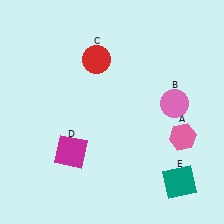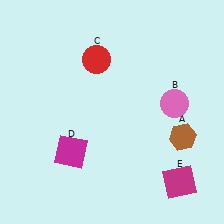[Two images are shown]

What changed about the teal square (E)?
In Image 1, E is teal. In Image 2, it changed to magenta.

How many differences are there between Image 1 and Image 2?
There are 2 differences between the two images.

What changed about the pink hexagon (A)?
In Image 1, A is pink. In Image 2, it changed to brown.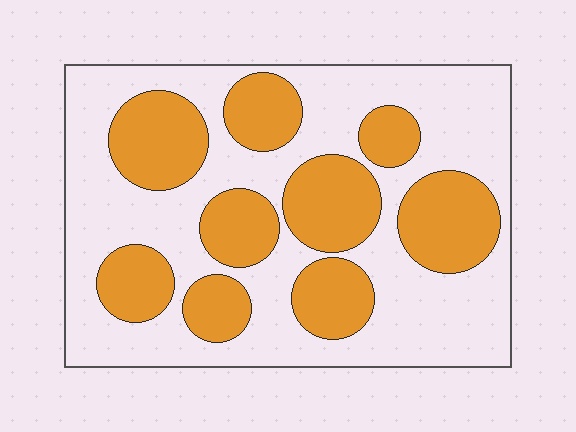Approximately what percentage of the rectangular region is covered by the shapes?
Approximately 40%.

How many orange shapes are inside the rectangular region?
9.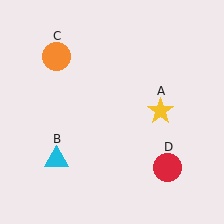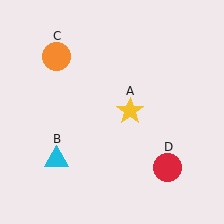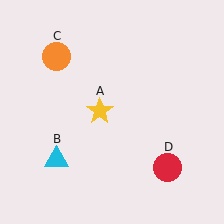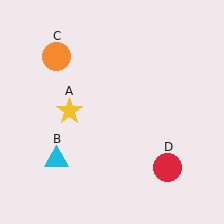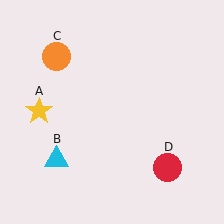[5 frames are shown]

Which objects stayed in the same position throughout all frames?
Cyan triangle (object B) and orange circle (object C) and red circle (object D) remained stationary.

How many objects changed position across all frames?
1 object changed position: yellow star (object A).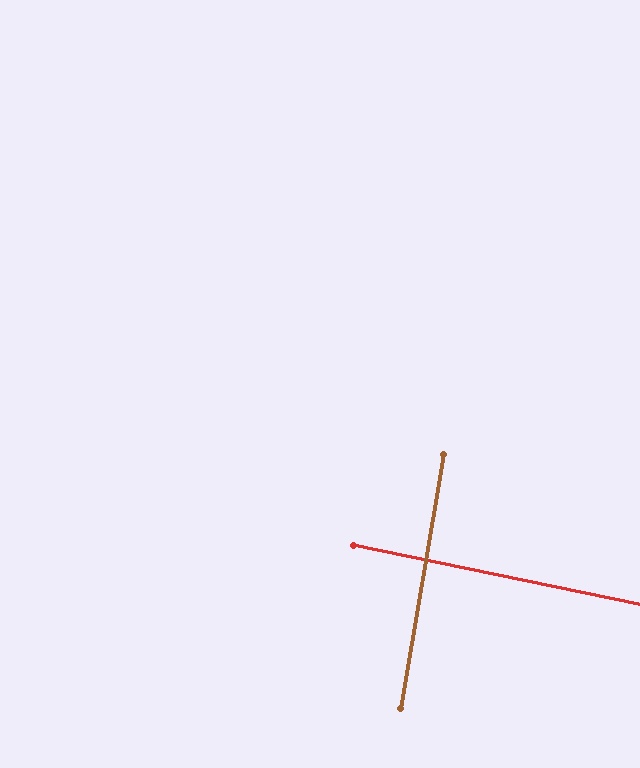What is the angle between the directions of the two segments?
Approximately 88 degrees.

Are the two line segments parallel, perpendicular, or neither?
Perpendicular — they meet at approximately 88°.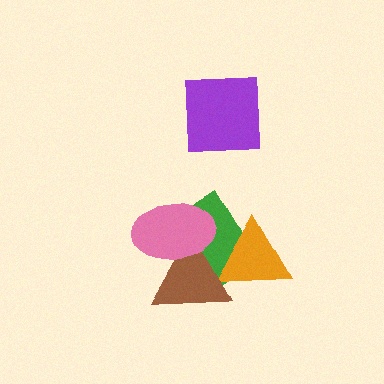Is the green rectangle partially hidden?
Yes, it is partially covered by another shape.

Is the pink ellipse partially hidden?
No, no other shape covers it.